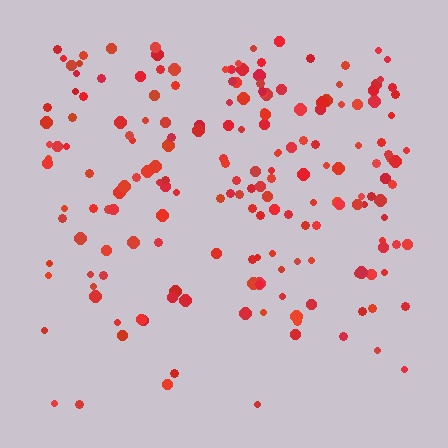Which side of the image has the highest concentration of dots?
The top.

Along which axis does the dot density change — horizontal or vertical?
Vertical.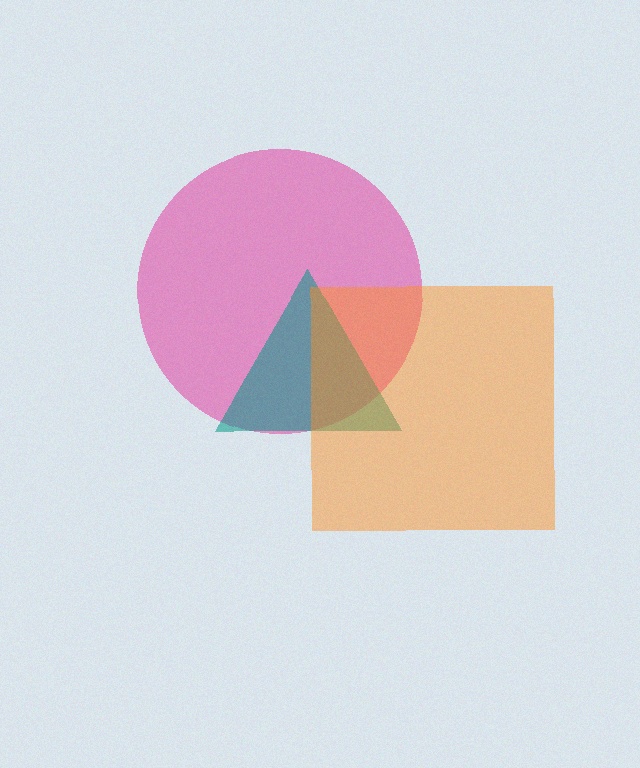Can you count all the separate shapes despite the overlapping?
Yes, there are 3 separate shapes.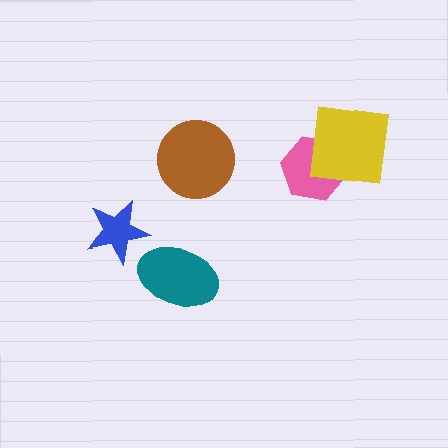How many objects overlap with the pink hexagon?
1 object overlaps with the pink hexagon.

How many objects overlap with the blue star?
0 objects overlap with the blue star.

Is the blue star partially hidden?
No, no other shape covers it.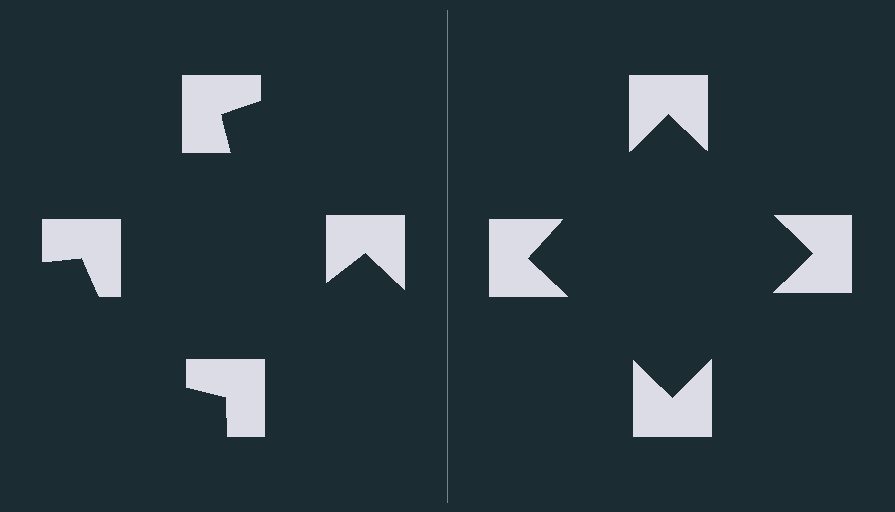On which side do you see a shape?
An illusory square appears on the right side. On the left side the wedge cuts are rotated, so no coherent shape forms.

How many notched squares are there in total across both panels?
8 — 4 on each side.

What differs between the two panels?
The notched squares are positioned identically on both sides; only the wedge orientations differ. On the right they align to a square; on the left they are misaligned.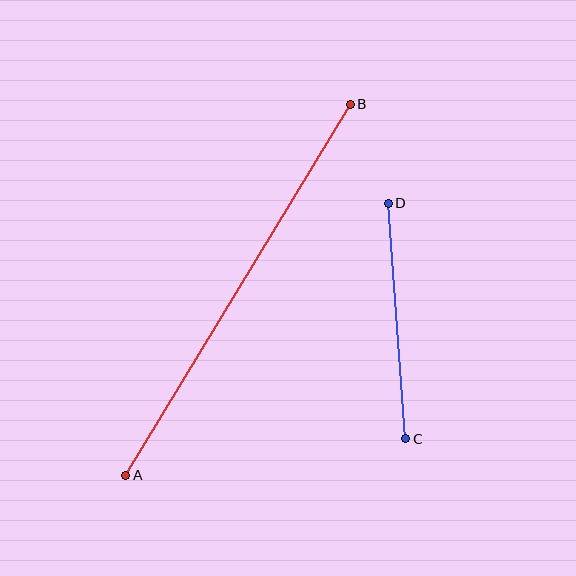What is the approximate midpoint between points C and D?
The midpoint is at approximately (397, 321) pixels.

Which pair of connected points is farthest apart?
Points A and B are farthest apart.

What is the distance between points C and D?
The distance is approximately 236 pixels.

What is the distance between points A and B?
The distance is approximately 434 pixels.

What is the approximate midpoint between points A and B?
The midpoint is at approximately (238, 290) pixels.